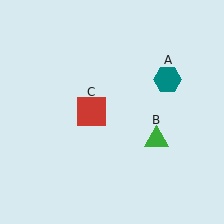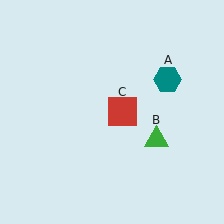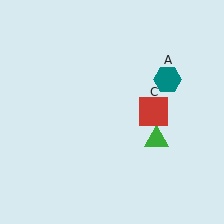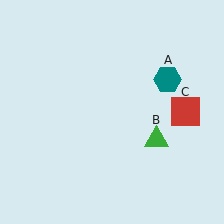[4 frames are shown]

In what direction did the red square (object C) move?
The red square (object C) moved right.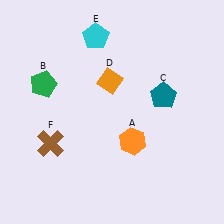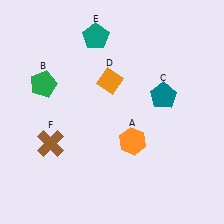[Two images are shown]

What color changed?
The pentagon (E) changed from cyan in Image 1 to teal in Image 2.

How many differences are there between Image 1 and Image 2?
There is 1 difference between the two images.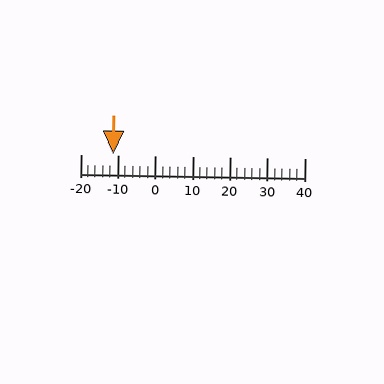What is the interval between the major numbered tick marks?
The major tick marks are spaced 10 units apart.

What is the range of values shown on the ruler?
The ruler shows values from -20 to 40.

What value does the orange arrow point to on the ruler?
The orange arrow points to approximately -11.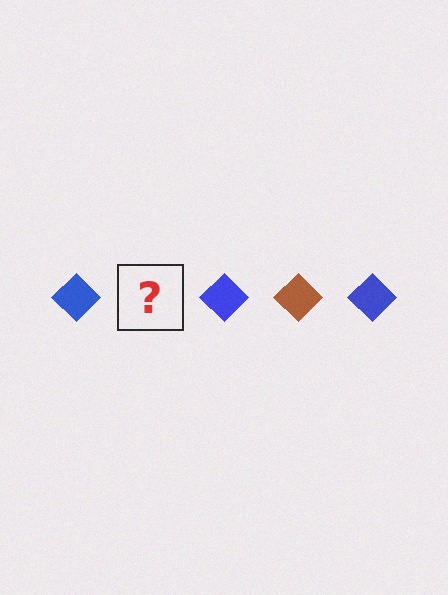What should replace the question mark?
The question mark should be replaced with a brown diamond.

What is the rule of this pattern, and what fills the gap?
The rule is that the pattern cycles through blue, brown diamonds. The gap should be filled with a brown diamond.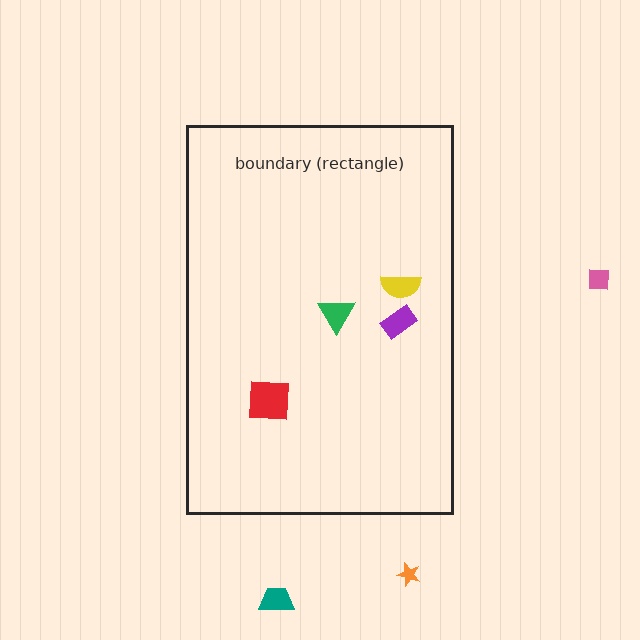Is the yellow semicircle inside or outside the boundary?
Inside.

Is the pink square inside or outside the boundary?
Outside.